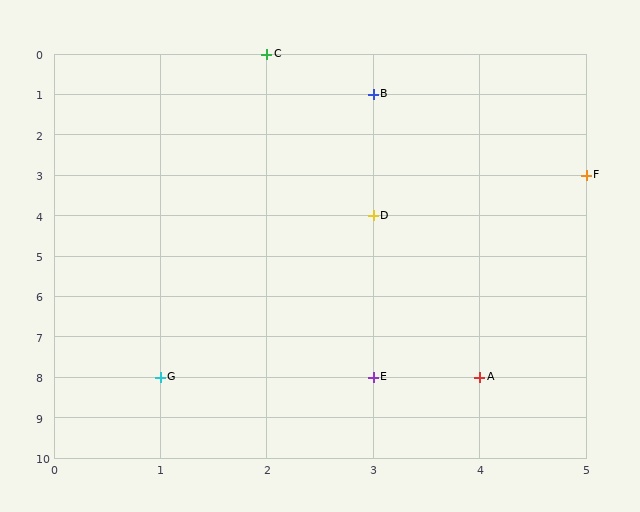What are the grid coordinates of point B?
Point B is at grid coordinates (3, 1).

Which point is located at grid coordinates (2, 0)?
Point C is at (2, 0).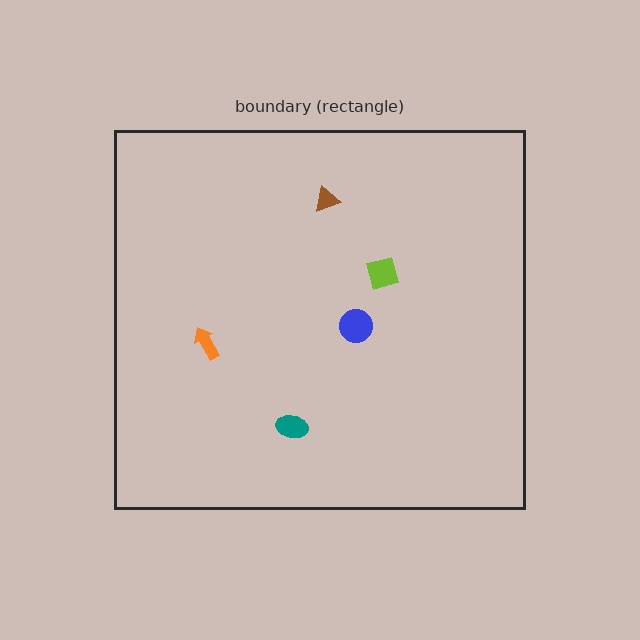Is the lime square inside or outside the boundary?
Inside.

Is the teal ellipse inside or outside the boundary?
Inside.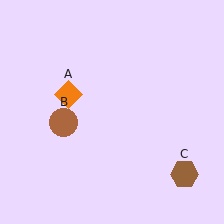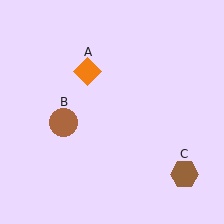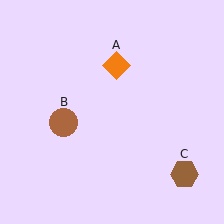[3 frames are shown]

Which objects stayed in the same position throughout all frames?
Brown circle (object B) and brown hexagon (object C) remained stationary.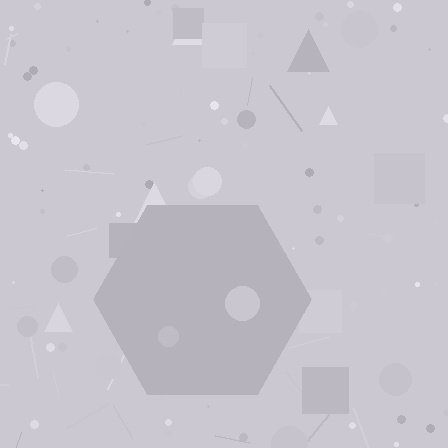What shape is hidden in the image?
A hexagon is hidden in the image.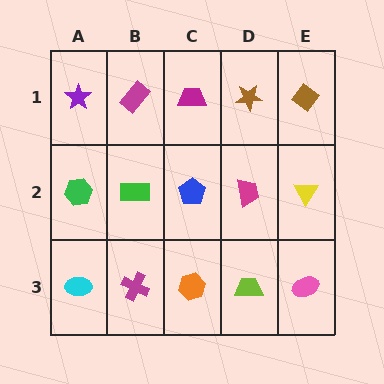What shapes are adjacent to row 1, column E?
A yellow triangle (row 2, column E), a brown star (row 1, column D).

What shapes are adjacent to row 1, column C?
A blue pentagon (row 2, column C), a magenta rectangle (row 1, column B), a brown star (row 1, column D).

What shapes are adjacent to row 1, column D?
A magenta trapezoid (row 2, column D), a magenta trapezoid (row 1, column C), a brown diamond (row 1, column E).